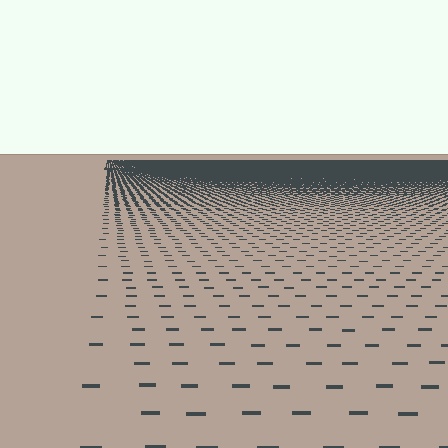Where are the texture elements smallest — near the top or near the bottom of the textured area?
Near the top.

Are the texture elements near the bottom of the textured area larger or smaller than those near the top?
Larger. Near the bottom, elements are closer to the viewer and appear at a bigger on-screen size.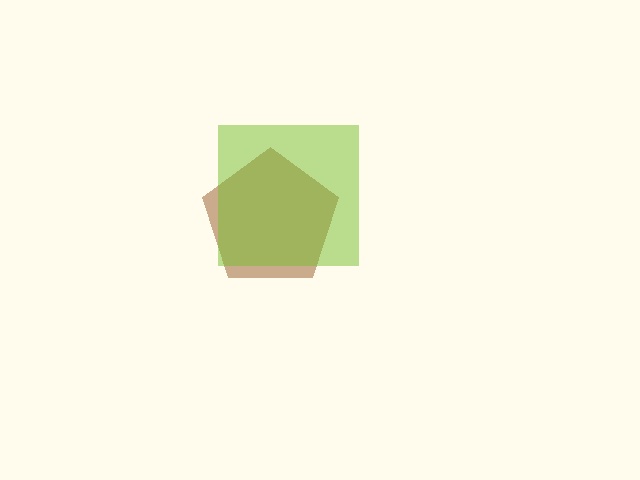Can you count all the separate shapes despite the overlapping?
Yes, there are 2 separate shapes.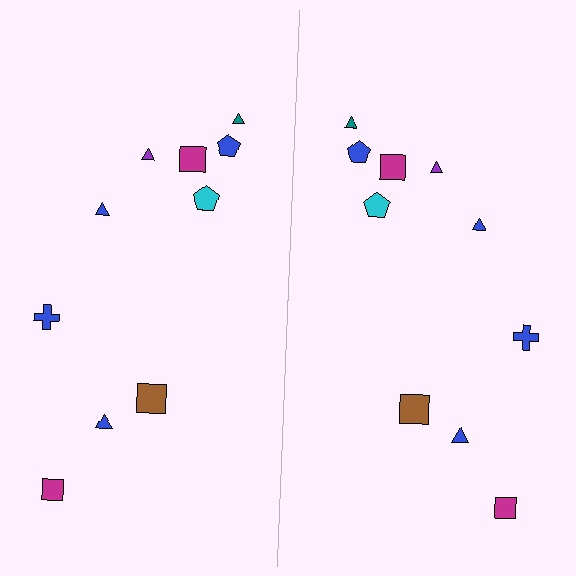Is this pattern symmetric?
Yes, this pattern has bilateral (reflection) symmetry.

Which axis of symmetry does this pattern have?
The pattern has a vertical axis of symmetry running through the center of the image.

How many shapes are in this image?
There are 20 shapes in this image.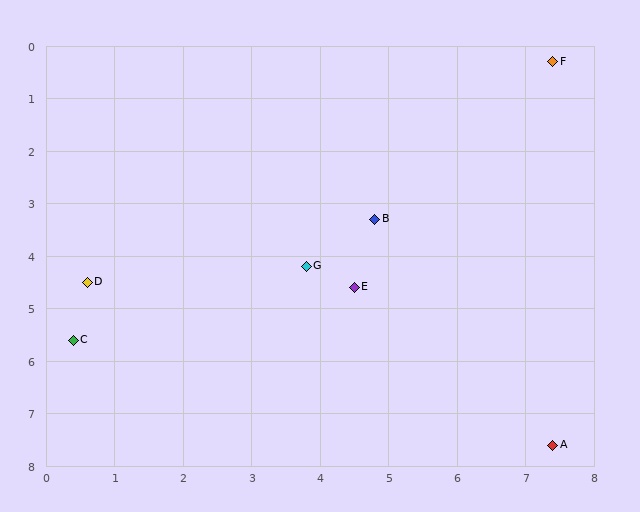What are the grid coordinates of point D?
Point D is at approximately (0.6, 4.5).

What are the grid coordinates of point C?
Point C is at approximately (0.4, 5.6).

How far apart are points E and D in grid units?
Points E and D are about 3.9 grid units apart.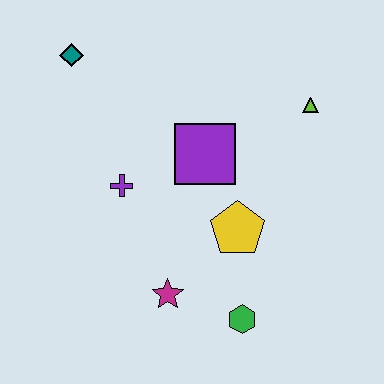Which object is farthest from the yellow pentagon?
The teal diamond is farthest from the yellow pentagon.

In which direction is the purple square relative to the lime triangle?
The purple square is to the left of the lime triangle.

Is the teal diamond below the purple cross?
No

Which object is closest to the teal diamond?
The purple cross is closest to the teal diamond.